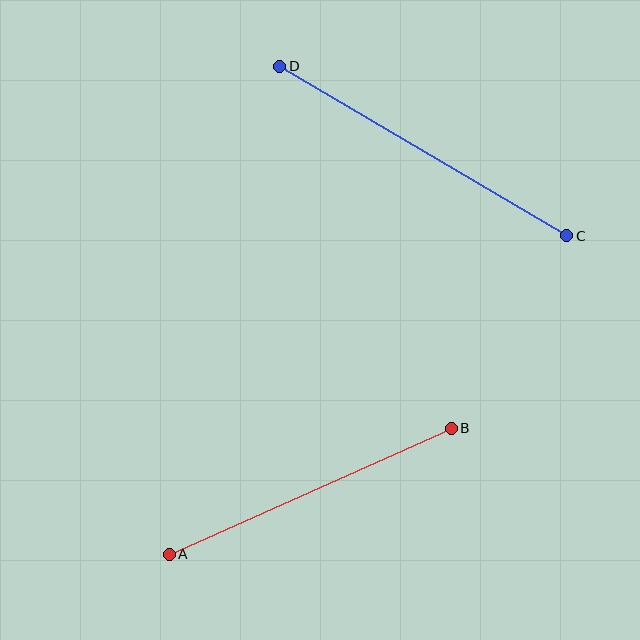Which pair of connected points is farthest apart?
Points C and D are farthest apart.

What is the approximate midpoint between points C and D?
The midpoint is at approximately (423, 151) pixels.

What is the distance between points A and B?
The distance is approximately 309 pixels.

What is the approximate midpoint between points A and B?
The midpoint is at approximately (310, 491) pixels.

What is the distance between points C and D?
The distance is approximately 333 pixels.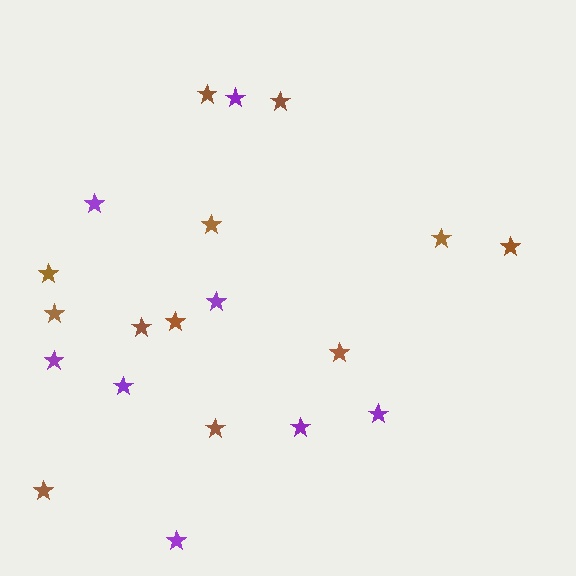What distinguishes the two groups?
There are 2 groups: one group of brown stars (12) and one group of purple stars (8).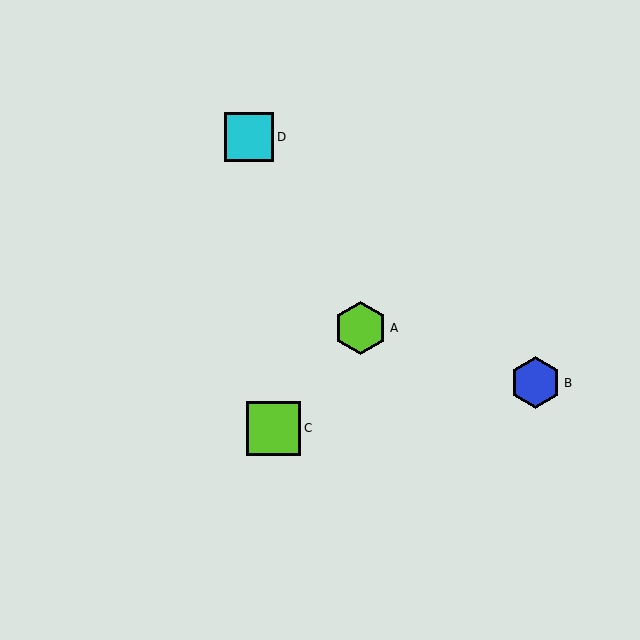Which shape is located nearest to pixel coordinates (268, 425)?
The lime square (labeled C) at (274, 428) is nearest to that location.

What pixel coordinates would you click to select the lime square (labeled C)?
Click at (274, 428) to select the lime square C.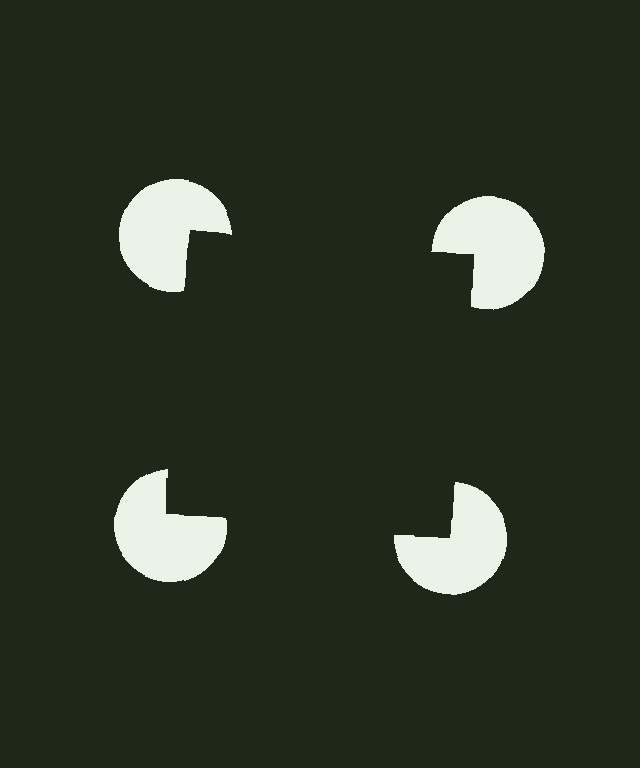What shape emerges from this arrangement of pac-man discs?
An illusory square — its edges are inferred from the aligned wedge cuts in the pac-man discs, not physically drawn.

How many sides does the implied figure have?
4 sides.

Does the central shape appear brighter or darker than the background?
It typically appears slightly darker than the background, even though no actual brightness change is drawn.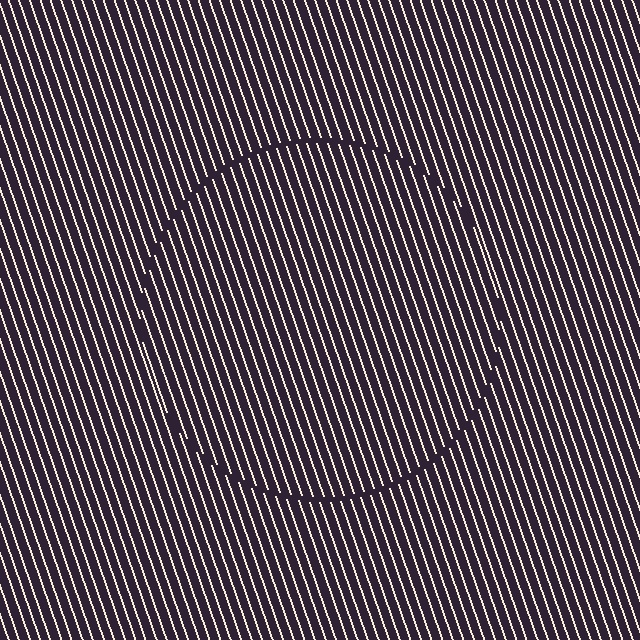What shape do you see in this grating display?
An illusory circle. The interior of the shape contains the same grating, shifted by half a period — the contour is defined by the phase discontinuity where line-ends from the inner and outer gratings abut.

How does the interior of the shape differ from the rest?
The interior of the shape contains the same grating, shifted by half a period — the contour is defined by the phase discontinuity where line-ends from the inner and outer gratings abut.